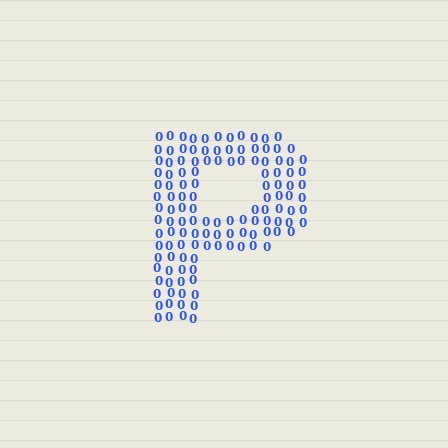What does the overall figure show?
The overall figure shows the letter P.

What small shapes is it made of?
It is made of small digit 0's.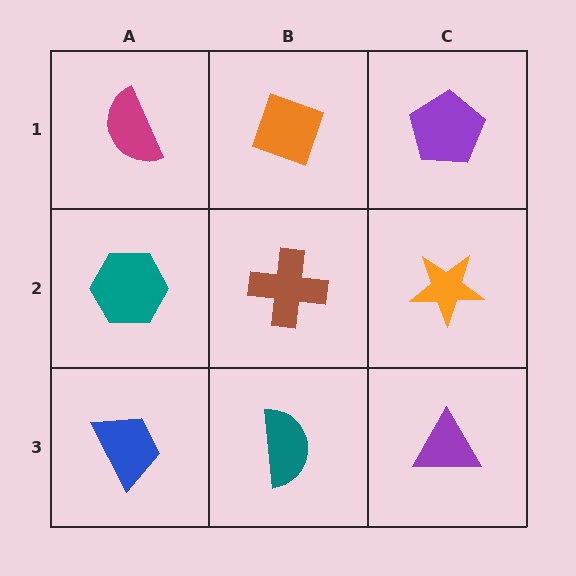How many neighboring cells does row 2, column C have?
3.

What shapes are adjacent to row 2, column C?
A purple pentagon (row 1, column C), a purple triangle (row 3, column C), a brown cross (row 2, column B).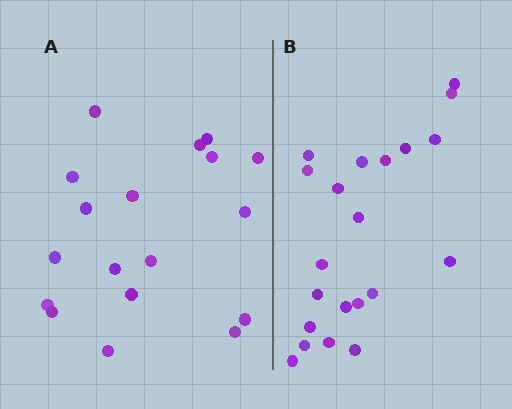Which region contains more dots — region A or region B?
Region B (the right region) has more dots.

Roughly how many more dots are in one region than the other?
Region B has just a few more — roughly 2 or 3 more dots than region A.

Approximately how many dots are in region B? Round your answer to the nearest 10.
About 20 dots. (The exact count is 21, which rounds to 20.)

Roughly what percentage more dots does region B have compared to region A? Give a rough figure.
About 15% more.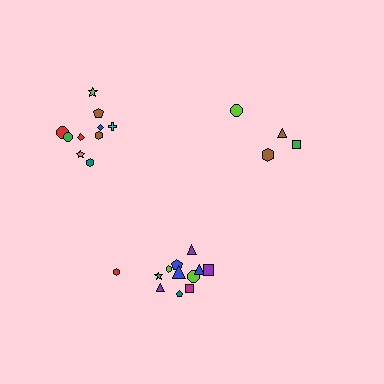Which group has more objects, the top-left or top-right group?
The top-left group.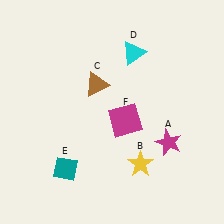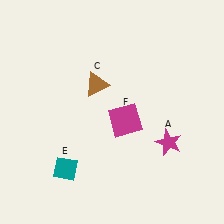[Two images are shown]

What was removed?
The yellow star (B), the cyan triangle (D) were removed in Image 2.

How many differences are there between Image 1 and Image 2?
There are 2 differences between the two images.